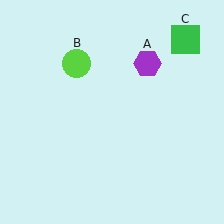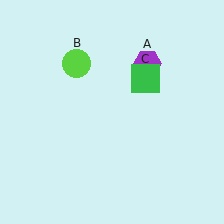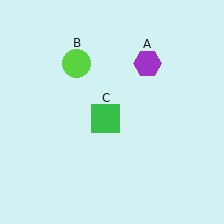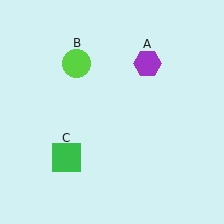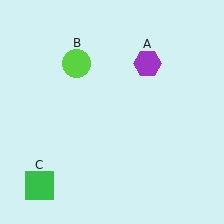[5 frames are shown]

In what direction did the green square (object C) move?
The green square (object C) moved down and to the left.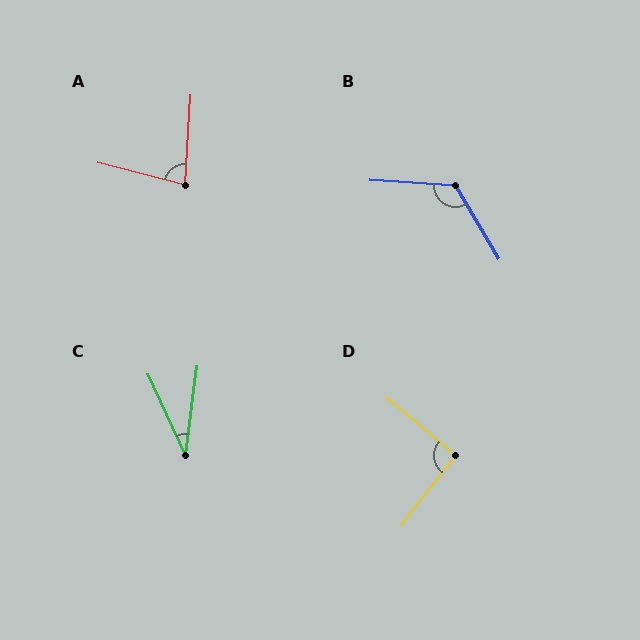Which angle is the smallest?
C, at approximately 32 degrees.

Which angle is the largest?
B, at approximately 124 degrees.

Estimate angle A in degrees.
Approximately 79 degrees.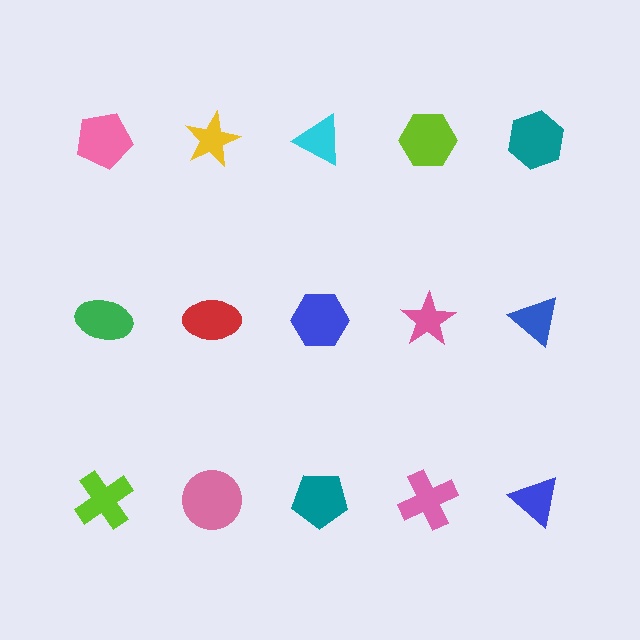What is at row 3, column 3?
A teal pentagon.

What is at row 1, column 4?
A lime hexagon.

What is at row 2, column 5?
A blue triangle.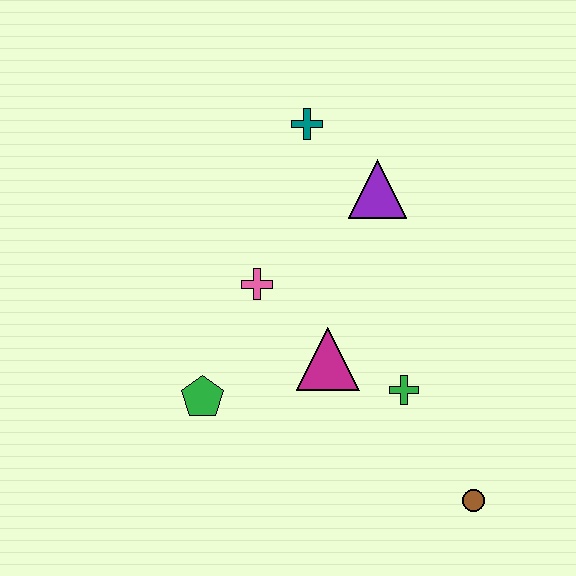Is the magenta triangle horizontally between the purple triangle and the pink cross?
Yes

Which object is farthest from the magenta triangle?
The teal cross is farthest from the magenta triangle.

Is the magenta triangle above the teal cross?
No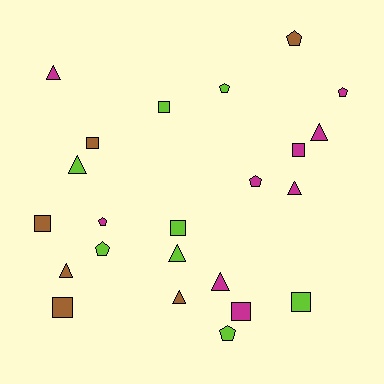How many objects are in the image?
There are 23 objects.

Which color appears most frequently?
Magenta, with 9 objects.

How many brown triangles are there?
There are 2 brown triangles.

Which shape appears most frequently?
Square, with 8 objects.